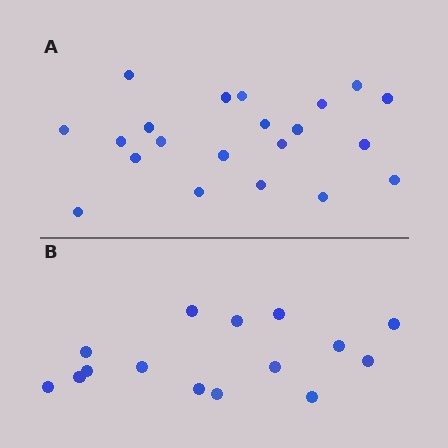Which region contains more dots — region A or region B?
Region A (the top region) has more dots.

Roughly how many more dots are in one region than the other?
Region A has about 6 more dots than region B.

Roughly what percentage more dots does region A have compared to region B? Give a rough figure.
About 40% more.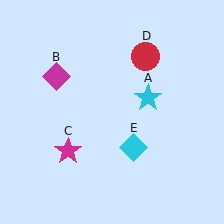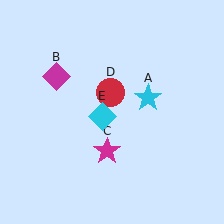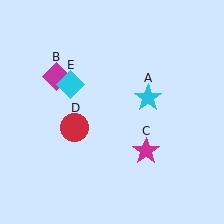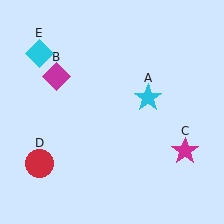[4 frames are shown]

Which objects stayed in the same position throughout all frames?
Cyan star (object A) and magenta diamond (object B) remained stationary.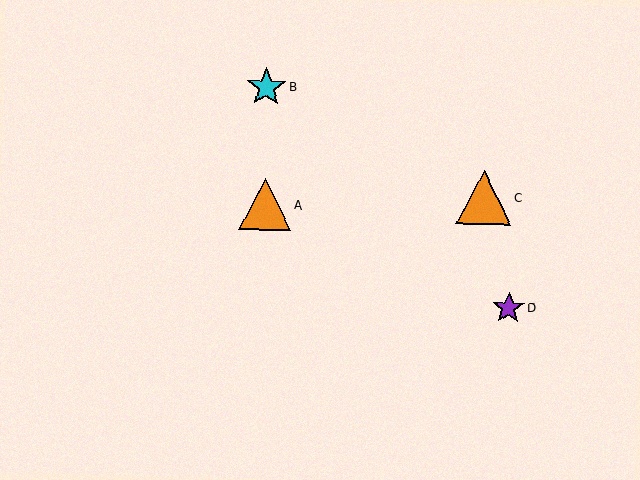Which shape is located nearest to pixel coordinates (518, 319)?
The purple star (labeled D) at (508, 308) is nearest to that location.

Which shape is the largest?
The orange triangle (labeled C) is the largest.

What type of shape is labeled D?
Shape D is a purple star.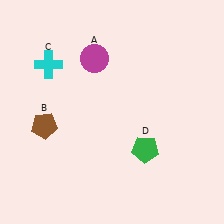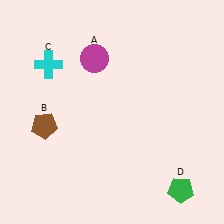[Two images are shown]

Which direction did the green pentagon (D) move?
The green pentagon (D) moved down.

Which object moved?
The green pentagon (D) moved down.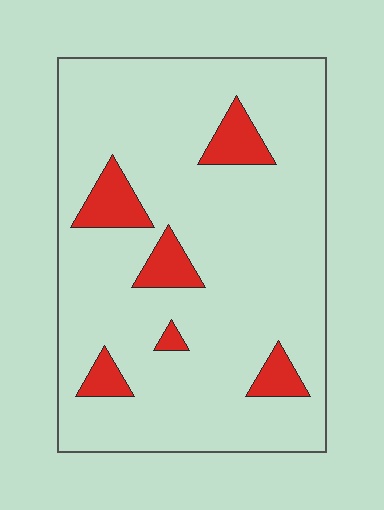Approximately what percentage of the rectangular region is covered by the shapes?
Approximately 10%.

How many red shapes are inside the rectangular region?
6.